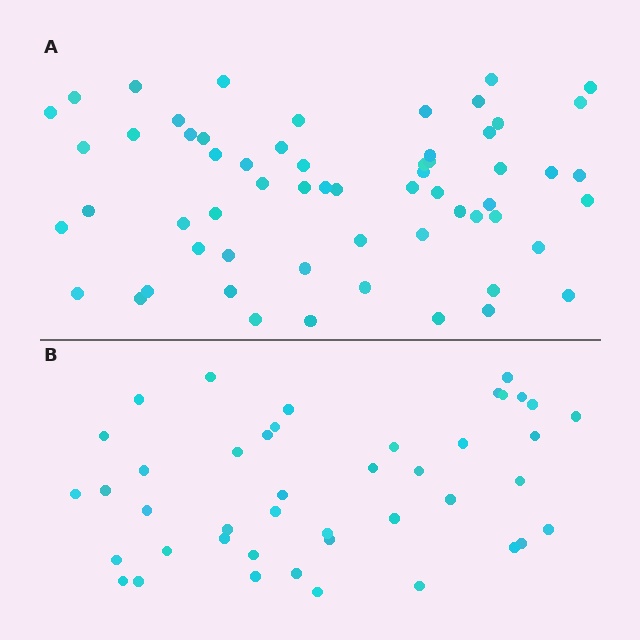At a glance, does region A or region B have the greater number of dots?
Region A (the top region) has more dots.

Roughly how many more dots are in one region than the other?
Region A has approximately 15 more dots than region B.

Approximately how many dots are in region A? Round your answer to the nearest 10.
About 60 dots.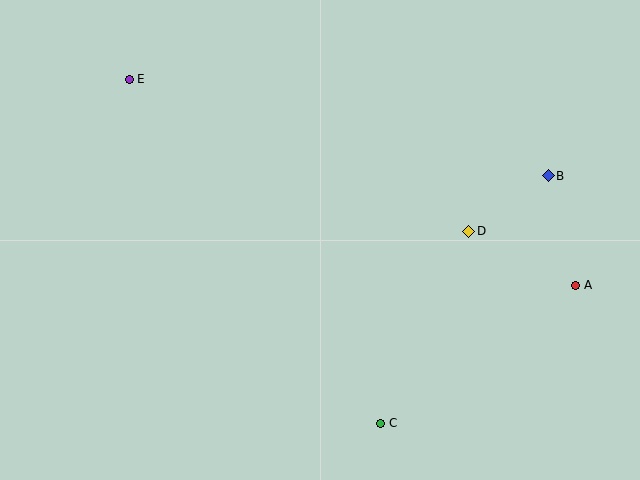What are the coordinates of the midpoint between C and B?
The midpoint between C and B is at (464, 300).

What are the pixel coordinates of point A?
Point A is at (576, 285).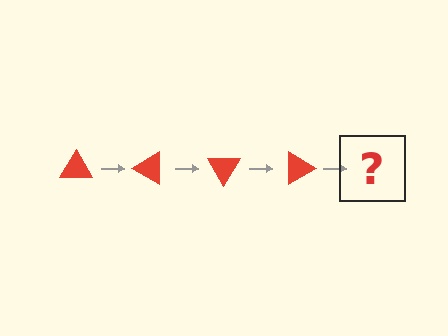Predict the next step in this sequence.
The next step is a red triangle rotated 120 degrees.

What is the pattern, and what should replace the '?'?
The pattern is that the triangle rotates 30 degrees each step. The '?' should be a red triangle rotated 120 degrees.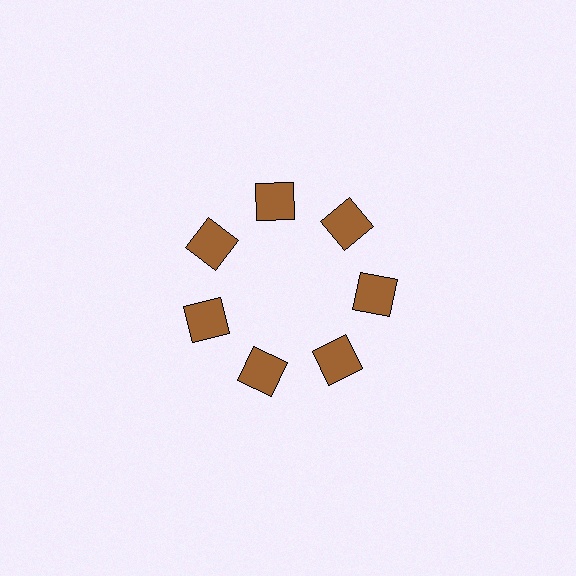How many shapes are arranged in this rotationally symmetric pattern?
There are 7 shapes, arranged in 7 groups of 1.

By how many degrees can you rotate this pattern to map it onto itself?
The pattern maps onto itself every 51 degrees of rotation.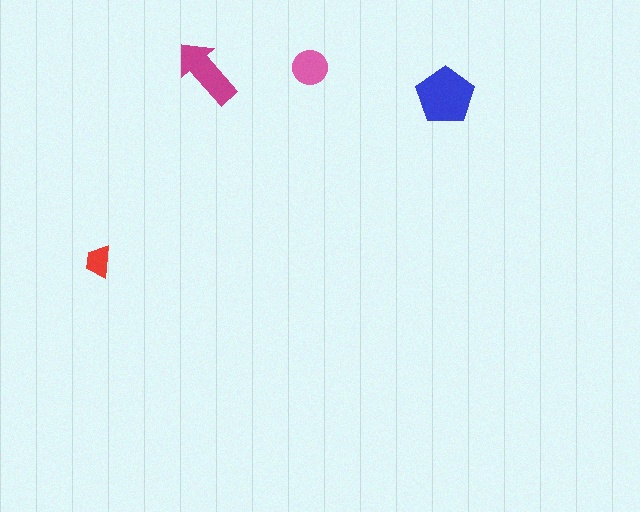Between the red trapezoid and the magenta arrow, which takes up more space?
The magenta arrow.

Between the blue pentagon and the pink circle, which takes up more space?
The blue pentagon.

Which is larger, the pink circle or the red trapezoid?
The pink circle.